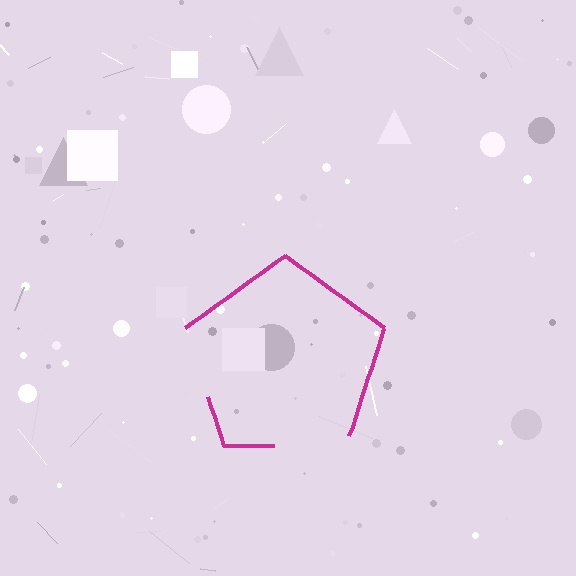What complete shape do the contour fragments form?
The contour fragments form a pentagon.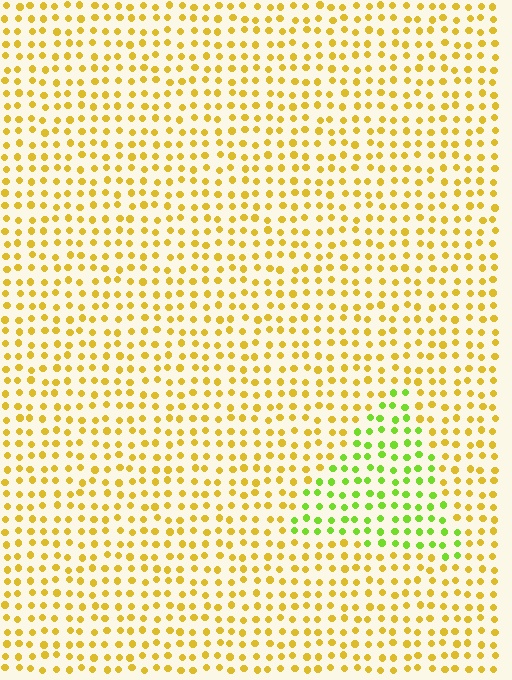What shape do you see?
I see a triangle.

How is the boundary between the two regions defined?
The boundary is defined purely by a slight shift in hue (about 47 degrees). Spacing, size, and orientation are identical on both sides.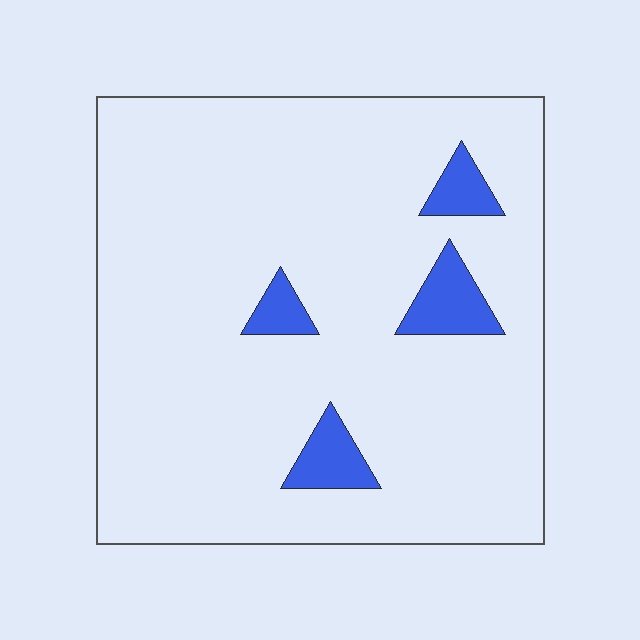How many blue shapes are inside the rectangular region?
4.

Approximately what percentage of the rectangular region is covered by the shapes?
Approximately 10%.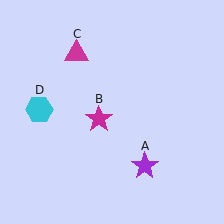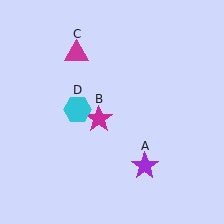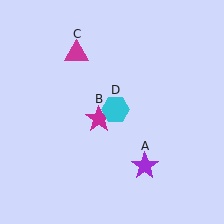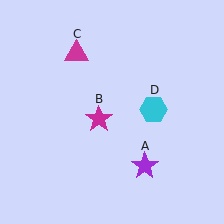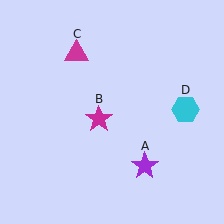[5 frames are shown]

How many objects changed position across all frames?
1 object changed position: cyan hexagon (object D).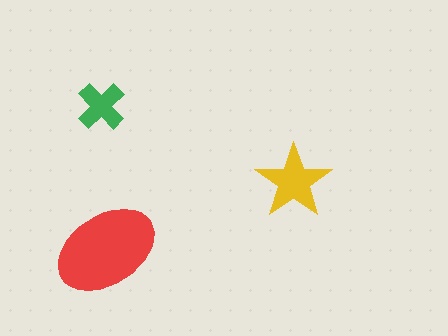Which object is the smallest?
The green cross.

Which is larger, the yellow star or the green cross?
The yellow star.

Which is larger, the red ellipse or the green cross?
The red ellipse.